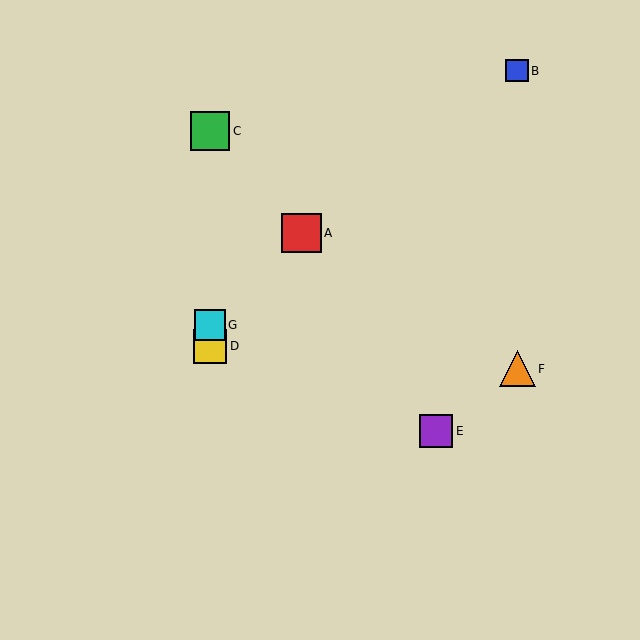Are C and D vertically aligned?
Yes, both are at x≈210.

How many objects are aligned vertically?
3 objects (C, D, G) are aligned vertically.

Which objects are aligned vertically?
Objects C, D, G are aligned vertically.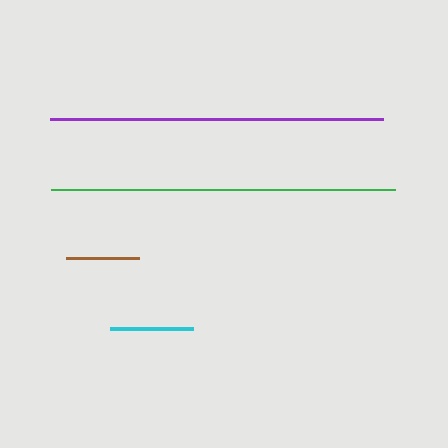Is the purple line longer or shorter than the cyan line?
The purple line is longer than the cyan line.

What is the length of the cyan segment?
The cyan segment is approximately 83 pixels long.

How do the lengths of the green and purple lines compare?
The green and purple lines are approximately the same length.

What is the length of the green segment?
The green segment is approximately 345 pixels long.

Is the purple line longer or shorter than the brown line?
The purple line is longer than the brown line.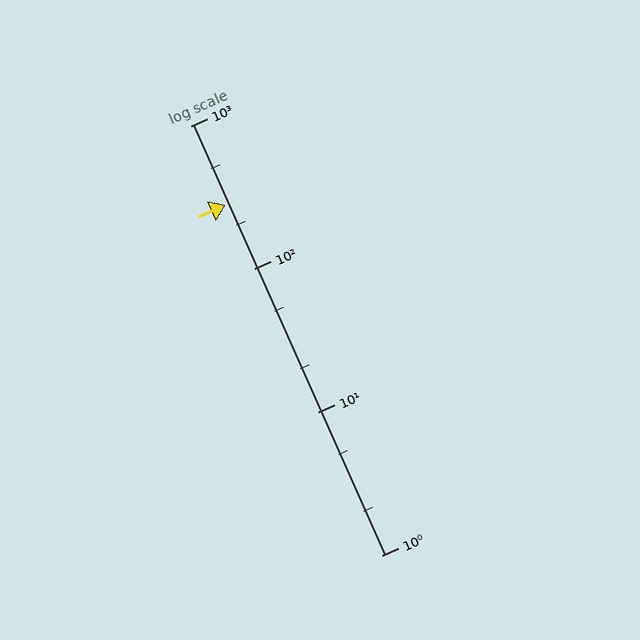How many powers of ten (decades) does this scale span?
The scale spans 3 decades, from 1 to 1000.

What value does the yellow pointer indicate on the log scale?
The pointer indicates approximately 280.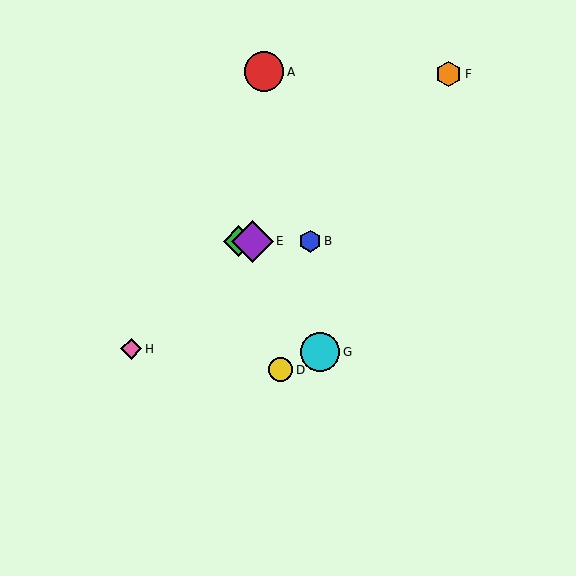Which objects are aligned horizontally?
Objects B, C, E are aligned horizontally.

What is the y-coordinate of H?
Object H is at y≈349.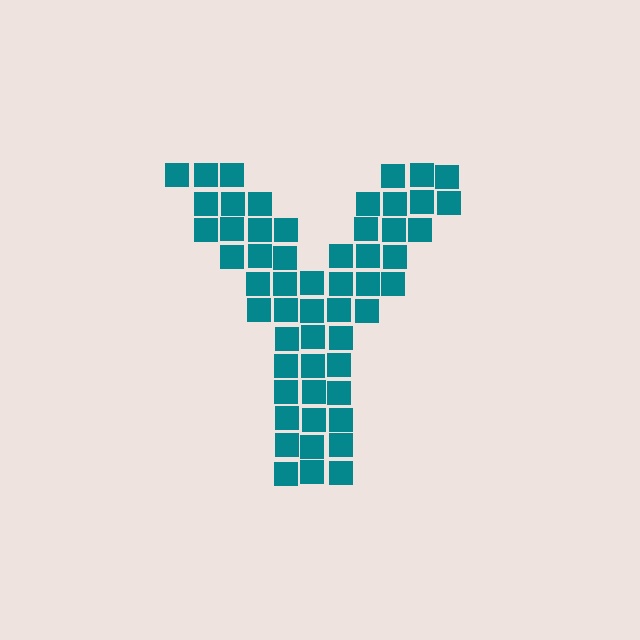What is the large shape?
The large shape is the letter Y.